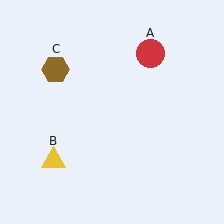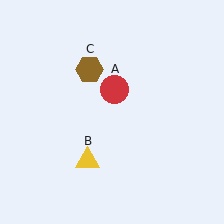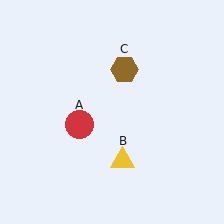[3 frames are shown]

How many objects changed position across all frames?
3 objects changed position: red circle (object A), yellow triangle (object B), brown hexagon (object C).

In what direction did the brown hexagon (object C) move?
The brown hexagon (object C) moved right.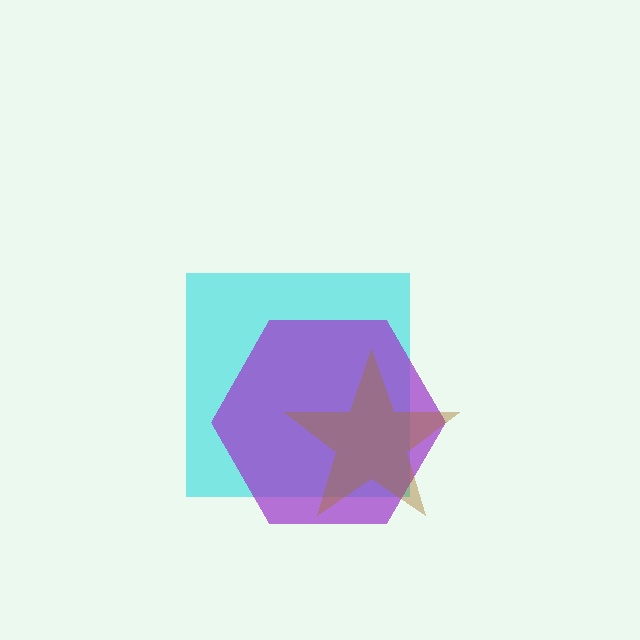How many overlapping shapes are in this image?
There are 3 overlapping shapes in the image.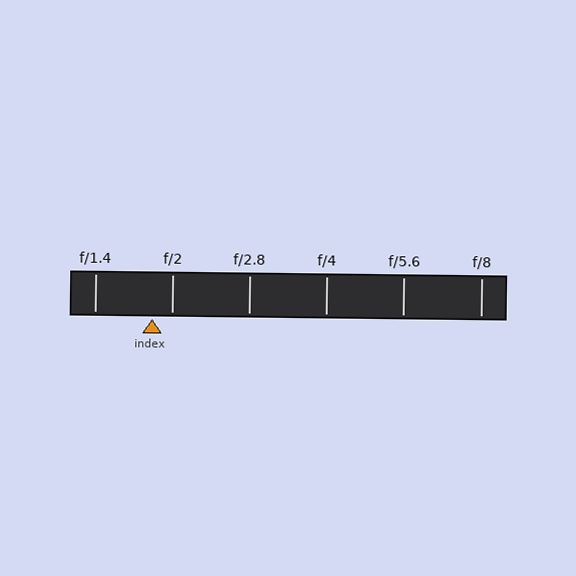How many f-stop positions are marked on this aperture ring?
There are 6 f-stop positions marked.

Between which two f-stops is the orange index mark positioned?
The index mark is between f/1.4 and f/2.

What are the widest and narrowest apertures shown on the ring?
The widest aperture shown is f/1.4 and the narrowest is f/8.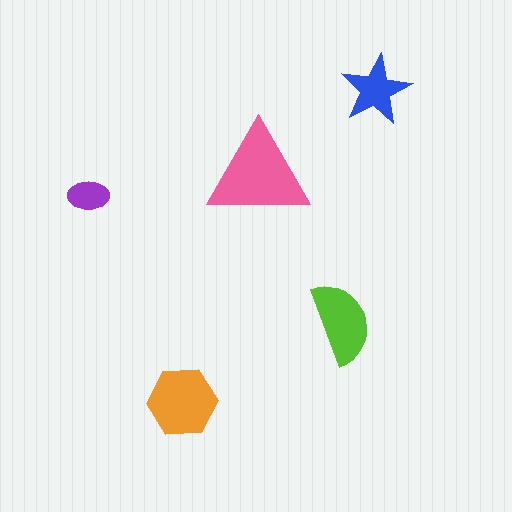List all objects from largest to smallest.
The pink triangle, the orange hexagon, the lime semicircle, the blue star, the purple ellipse.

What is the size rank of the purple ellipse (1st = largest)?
5th.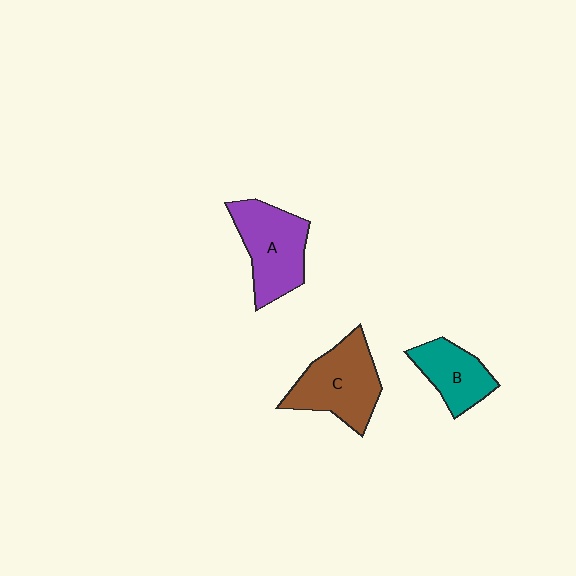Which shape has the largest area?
Shape C (brown).